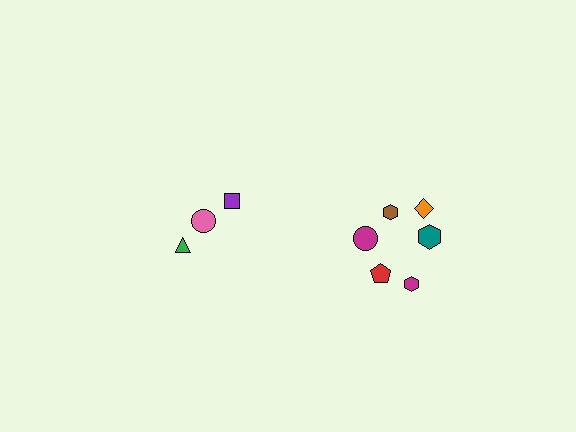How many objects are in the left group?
There are 3 objects.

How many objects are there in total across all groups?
There are 9 objects.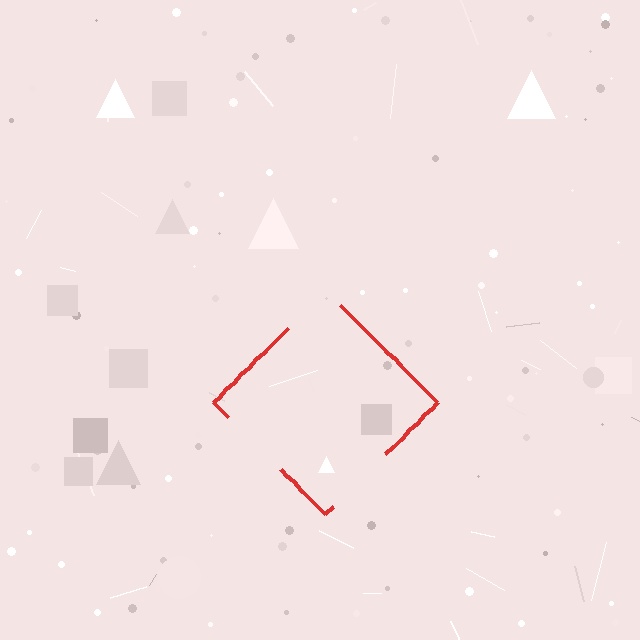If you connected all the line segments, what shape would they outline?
They would outline a diamond.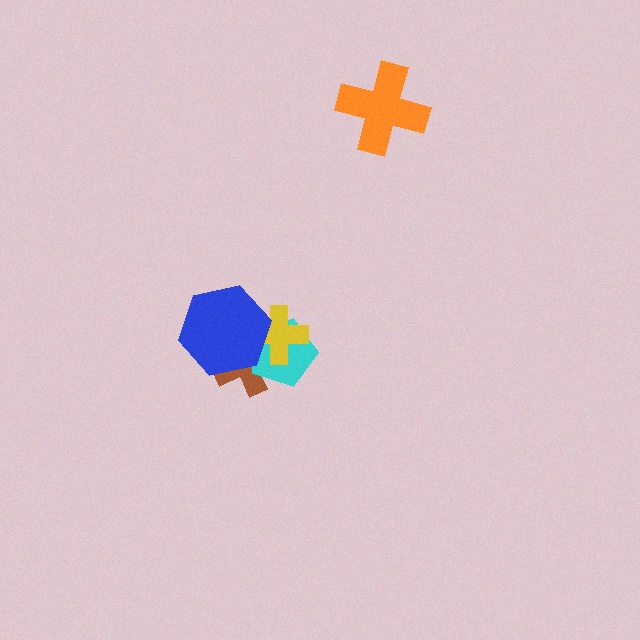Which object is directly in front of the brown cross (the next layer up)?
The cyan pentagon is directly in front of the brown cross.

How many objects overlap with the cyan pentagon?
3 objects overlap with the cyan pentagon.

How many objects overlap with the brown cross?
3 objects overlap with the brown cross.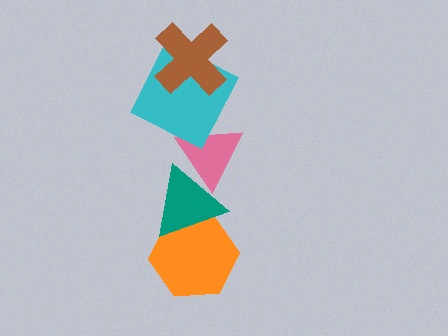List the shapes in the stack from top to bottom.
From top to bottom: the brown cross, the cyan square, the pink triangle, the teal triangle, the orange hexagon.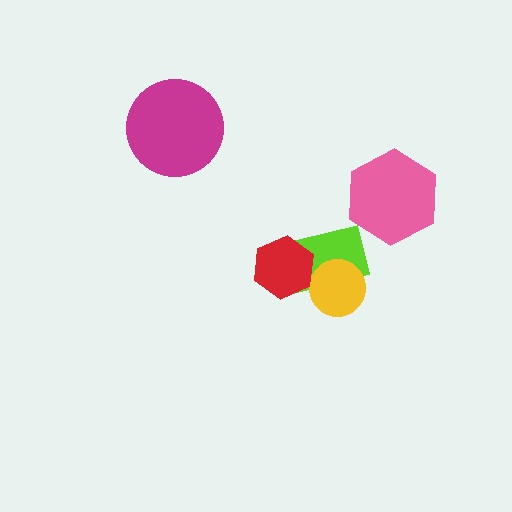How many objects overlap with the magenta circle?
0 objects overlap with the magenta circle.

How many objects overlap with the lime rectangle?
2 objects overlap with the lime rectangle.